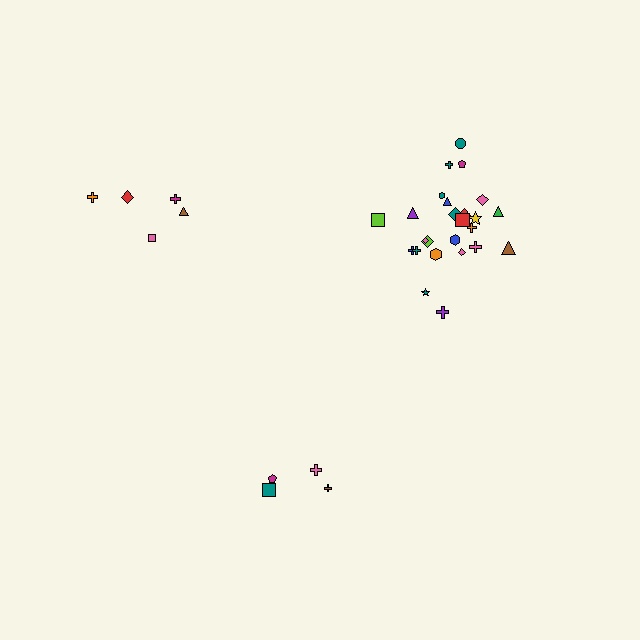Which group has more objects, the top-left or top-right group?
The top-right group.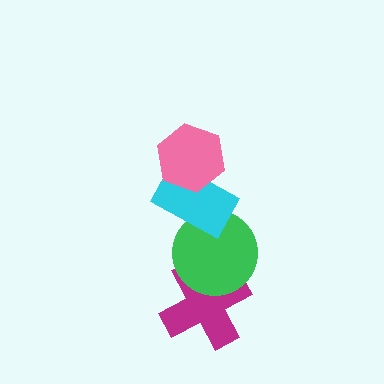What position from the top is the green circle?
The green circle is 3rd from the top.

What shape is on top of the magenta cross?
The green circle is on top of the magenta cross.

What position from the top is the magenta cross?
The magenta cross is 4th from the top.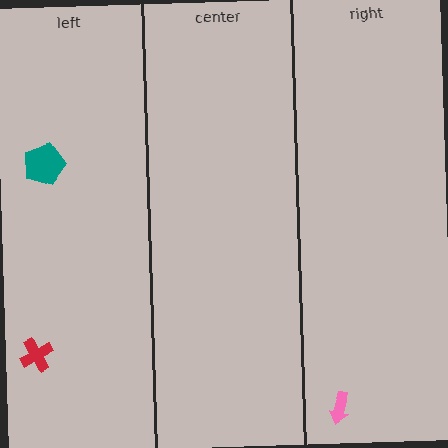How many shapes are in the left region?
2.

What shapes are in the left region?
The red cross, the teal pentagon.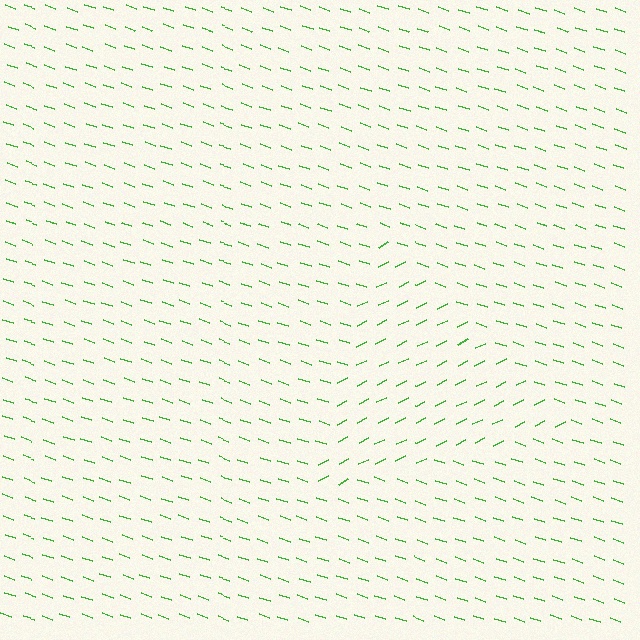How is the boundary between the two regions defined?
The boundary is defined purely by a change in line orientation (approximately 45 degrees difference). All lines are the same color and thickness.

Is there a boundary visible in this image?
Yes, there is a texture boundary formed by a change in line orientation.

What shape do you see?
I see a triangle.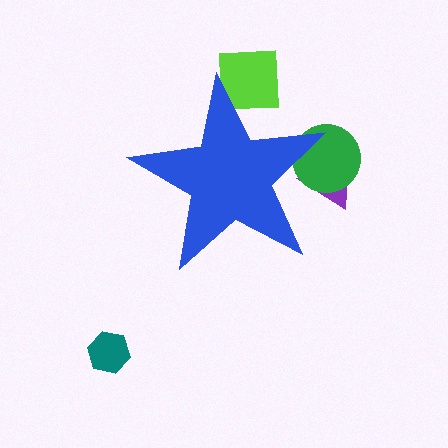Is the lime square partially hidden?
Yes, the lime square is partially hidden behind the blue star.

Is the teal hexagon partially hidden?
No, the teal hexagon is fully visible.